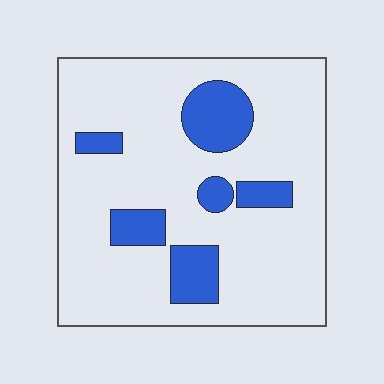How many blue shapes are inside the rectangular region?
6.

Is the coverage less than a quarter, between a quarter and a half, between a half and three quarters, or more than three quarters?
Less than a quarter.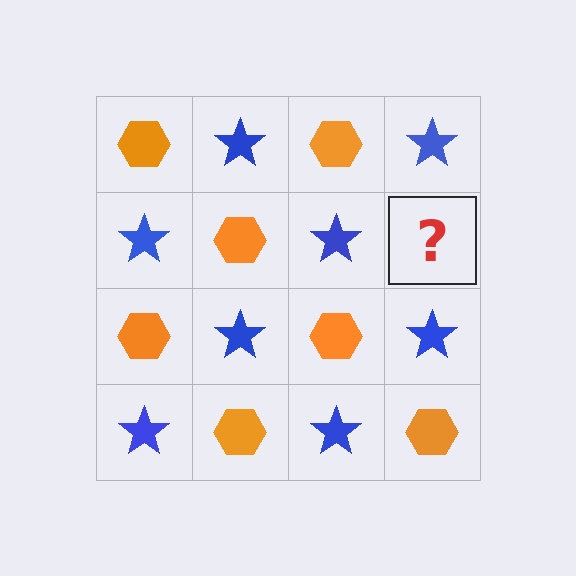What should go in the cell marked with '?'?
The missing cell should contain an orange hexagon.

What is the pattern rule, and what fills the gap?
The rule is that it alternates orange hexagon and blue star in a checkerboard pattern. The gap should be filled with an orange hexagon.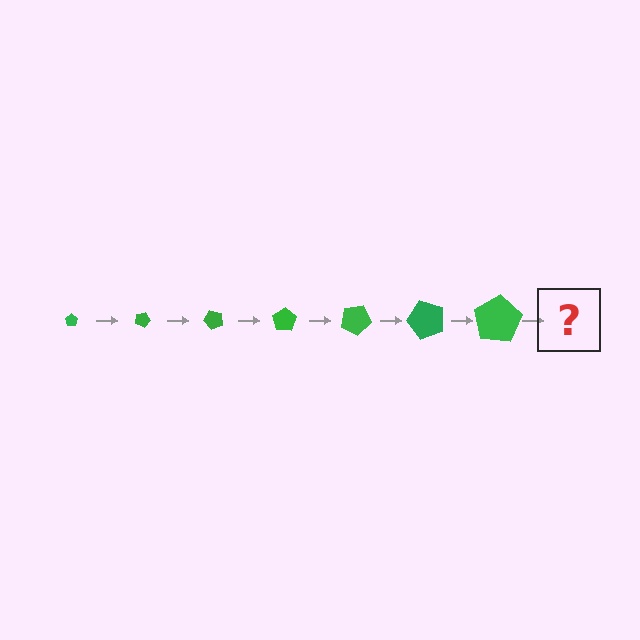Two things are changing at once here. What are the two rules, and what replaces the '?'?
The two rules are that the pentagon grows larger each step and it rotates 25 degrees each step. The '?' should be a pentagon, larger than the previous one and rotated 175 degrees from the start.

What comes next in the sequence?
The next element should be a pentagon, larger than the previous one and rotated 175 degrees from the start.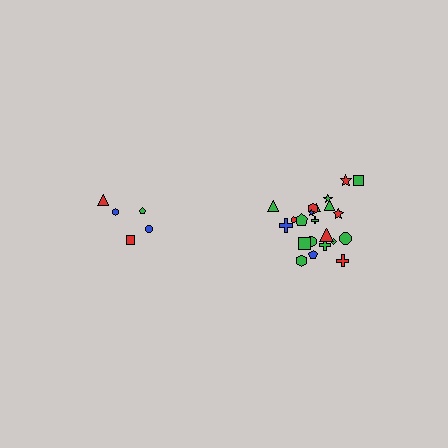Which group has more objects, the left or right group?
The right group.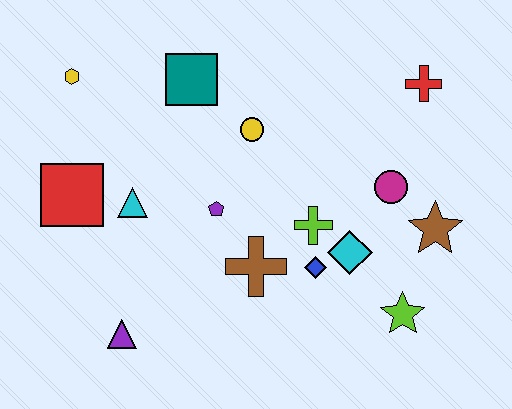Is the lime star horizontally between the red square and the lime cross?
No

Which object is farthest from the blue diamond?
The yellow hexagon is farthest from the blue diamond.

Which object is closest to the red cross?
The magenta circle is closest to the red cross.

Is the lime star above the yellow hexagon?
No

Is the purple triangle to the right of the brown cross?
No